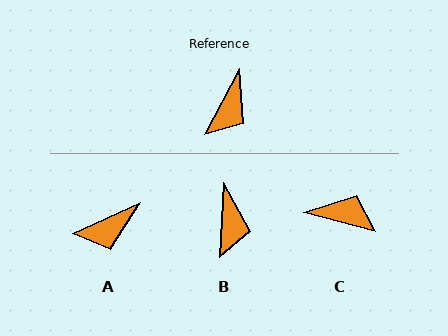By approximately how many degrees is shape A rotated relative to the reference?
Approximately 38 degrees clockwise.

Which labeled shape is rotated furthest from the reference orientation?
C, about 103 degrees away.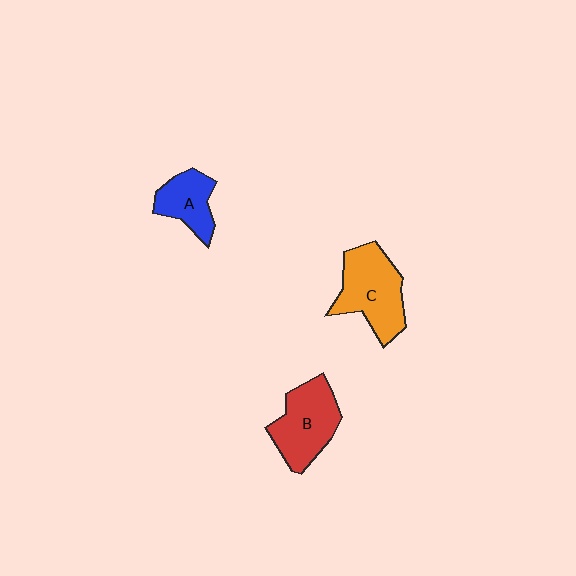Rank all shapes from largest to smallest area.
From largest to smallest: C (orange), B (red), A (blue).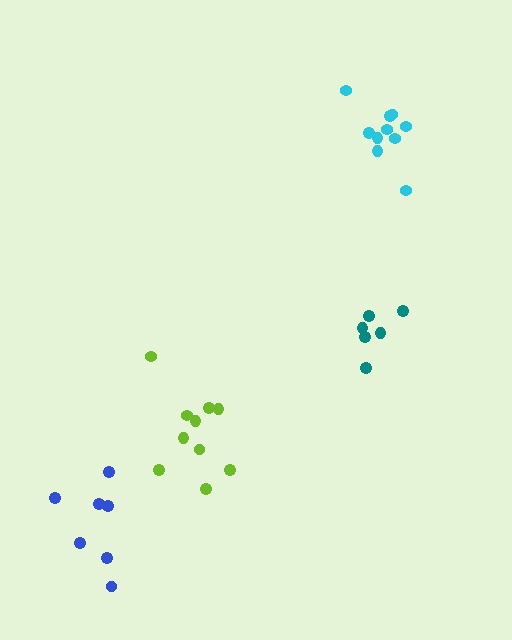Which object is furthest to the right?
The teal cluster is rightmost.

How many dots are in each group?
Group 1: 7 dots, Group 2: 10 dots, Group 3: 10 dots, Group 4: 6 dots (33 total).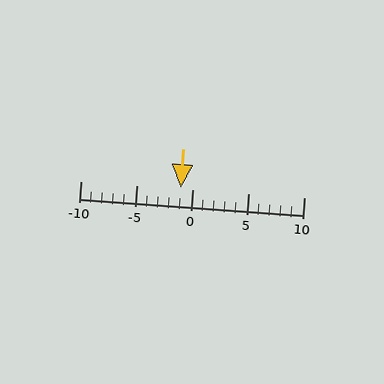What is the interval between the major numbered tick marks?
The major tick marks are spaced 5 units apart.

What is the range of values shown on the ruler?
The ruler shows values from -10 to 10.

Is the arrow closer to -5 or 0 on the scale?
The arrow is closer to 0.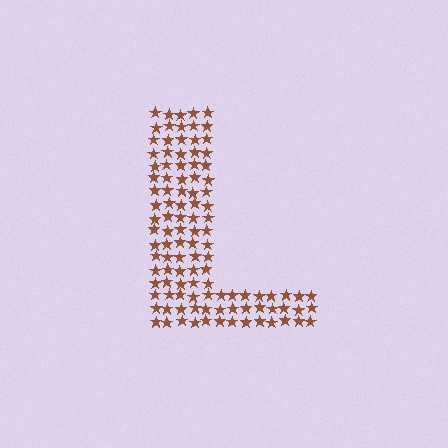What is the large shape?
The large shape is the letter L.